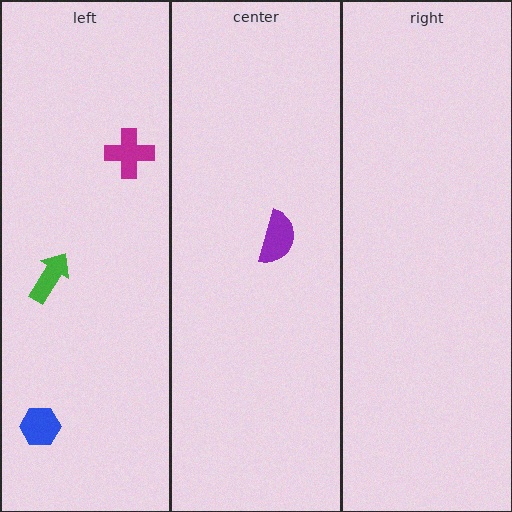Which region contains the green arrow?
The left region.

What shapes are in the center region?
The purple semicircle.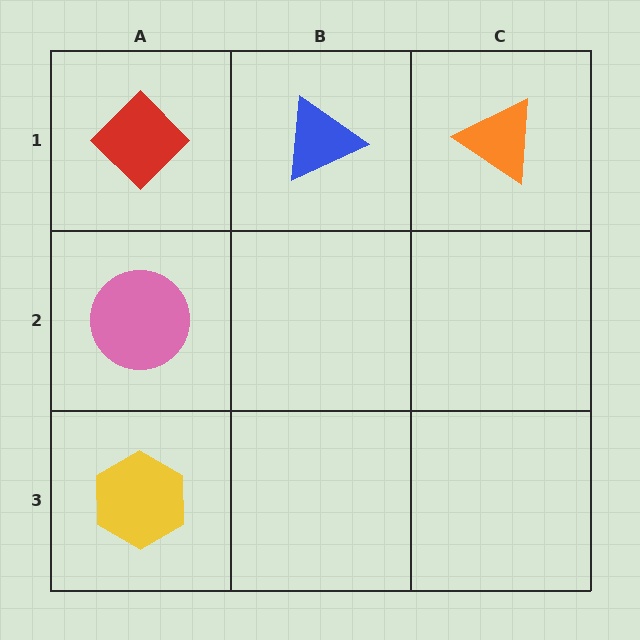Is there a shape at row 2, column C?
No, that cell is empty.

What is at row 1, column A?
A red diamond.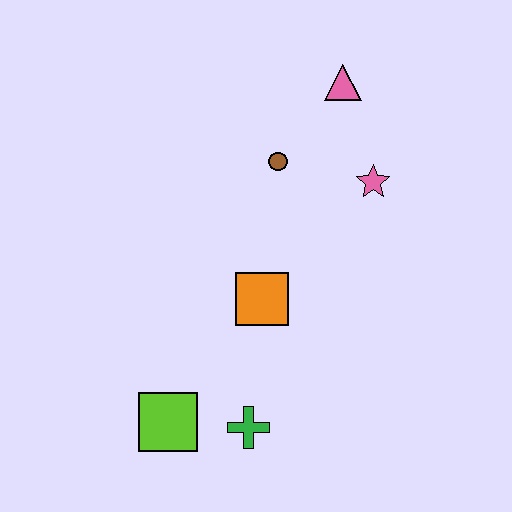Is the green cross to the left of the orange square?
Yes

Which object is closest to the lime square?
The green cross is closest to the lime square.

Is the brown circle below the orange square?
No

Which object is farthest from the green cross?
The pink triangle is farthest from the green cross.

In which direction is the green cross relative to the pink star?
The green cross is below the pink star.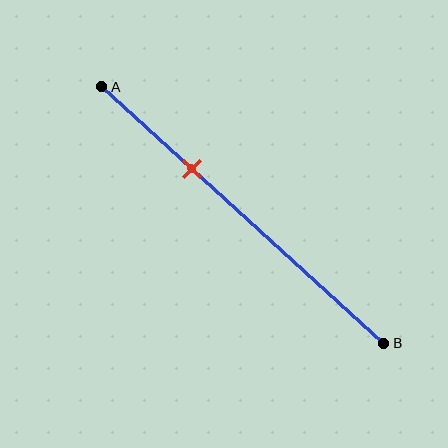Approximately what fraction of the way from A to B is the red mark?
The red mark is approximately 30% of the way from A to B.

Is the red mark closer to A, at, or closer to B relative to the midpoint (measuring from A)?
The red mark is closer to point A than the midpoint of segment AB.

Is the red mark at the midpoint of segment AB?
No, the mark is at about 30% from A, not at the 50% midpoint.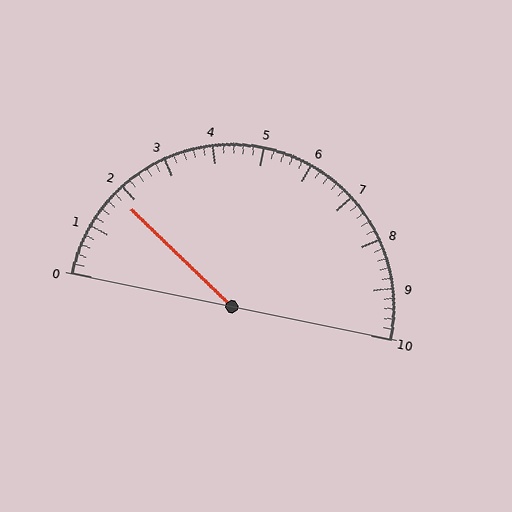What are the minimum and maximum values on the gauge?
The gauge ranges from 0 to 10.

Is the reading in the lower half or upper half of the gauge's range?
The reading is in the lower half of the range (0 to 10).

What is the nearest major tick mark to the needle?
The nearest major tick mark is 2.